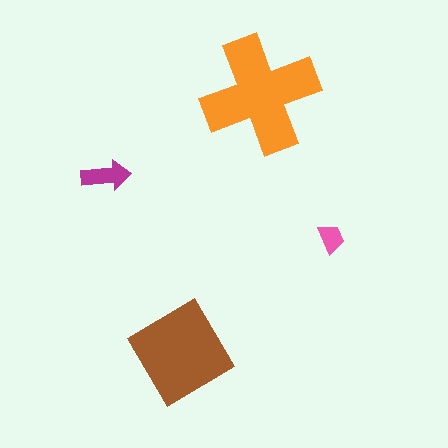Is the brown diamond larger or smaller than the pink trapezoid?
Larger.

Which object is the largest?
The orange cross.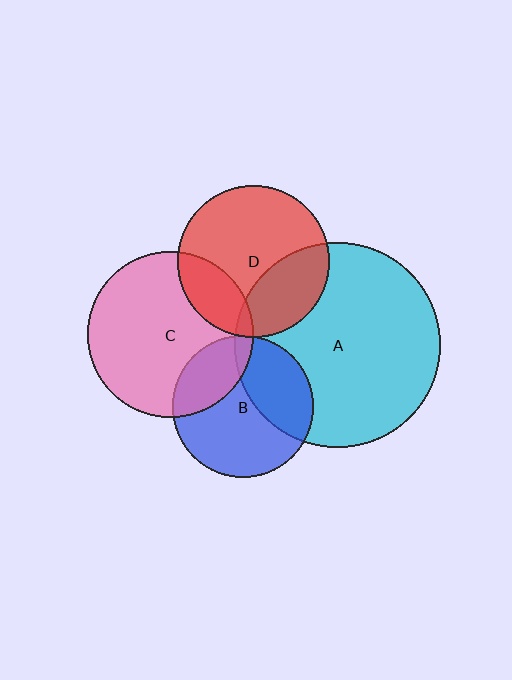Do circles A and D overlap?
Yes.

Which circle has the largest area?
Circle A (cyan).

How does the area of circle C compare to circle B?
Approximately 1.4 times.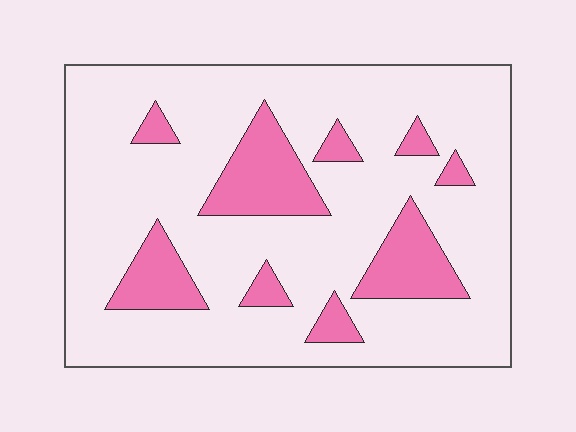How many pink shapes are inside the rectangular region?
9.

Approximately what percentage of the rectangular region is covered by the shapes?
Approximately 20%.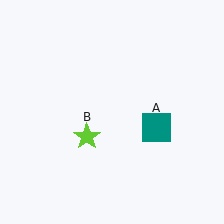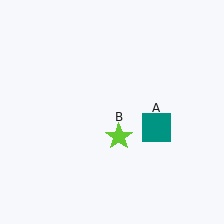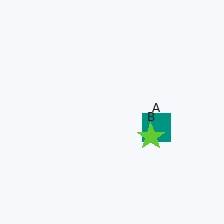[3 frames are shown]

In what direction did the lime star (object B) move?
The lime star (object B) moved right.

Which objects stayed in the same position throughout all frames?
Teal square (object A) remained stationary.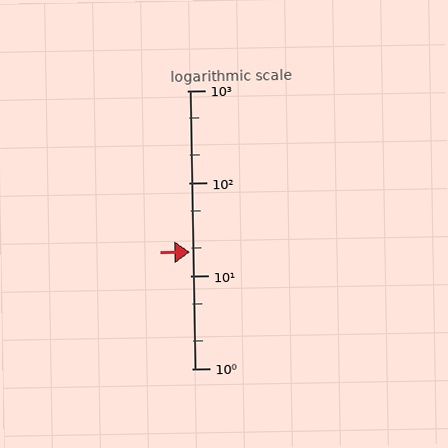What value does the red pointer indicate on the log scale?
The pointer indicates approximately 18.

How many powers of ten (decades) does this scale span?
The scale spans 3 decades, from 1 to 1000.